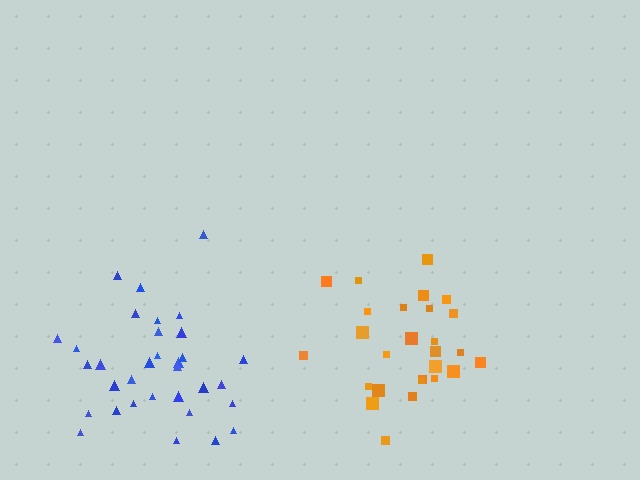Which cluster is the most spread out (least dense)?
Orange.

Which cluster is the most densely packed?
Blue.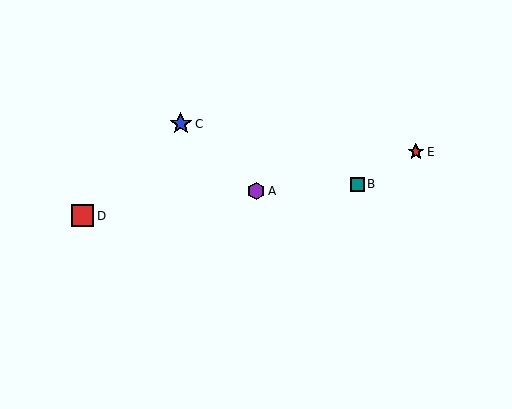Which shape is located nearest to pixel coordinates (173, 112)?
The blue star (labeled C) at (181, 124) is nearest to that location.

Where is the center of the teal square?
The center of the teal square is at (357, 184).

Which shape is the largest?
The blue star (labeled C) is the largest.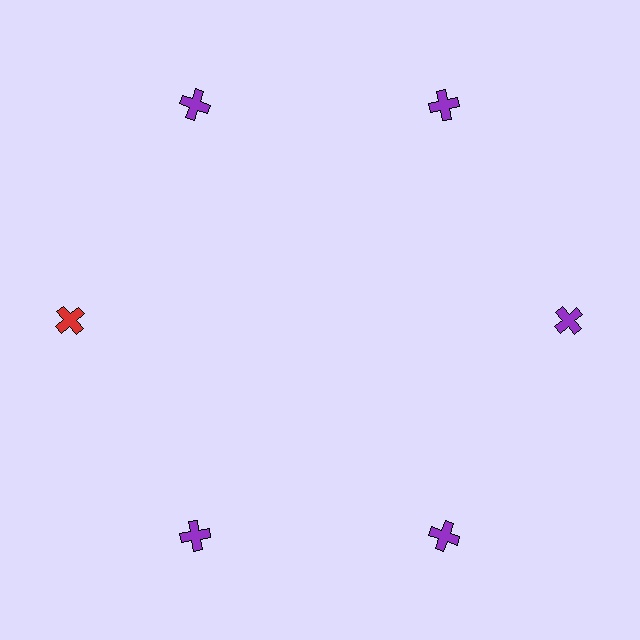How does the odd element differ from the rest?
It has a different color: red instead of purple.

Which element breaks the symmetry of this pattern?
The red cross at roughly the 9 o'clock position breaks the symmetry. All other shapes are purple crosses.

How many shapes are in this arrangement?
There are 6 shapes arranged in a ring pattern.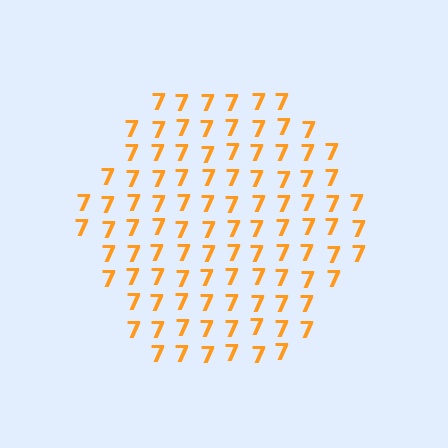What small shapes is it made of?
It is made of small digit 7's.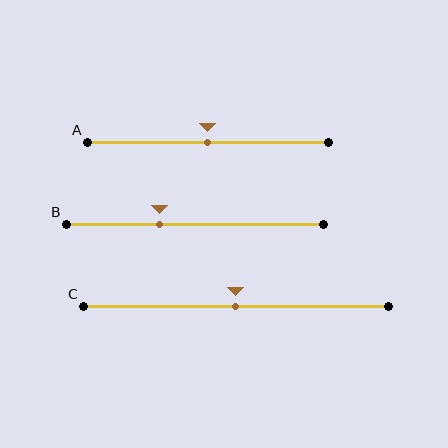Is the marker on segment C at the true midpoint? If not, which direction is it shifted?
Yes, the marker on segment C is at the true midpoint.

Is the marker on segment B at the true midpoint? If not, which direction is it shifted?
No, the marker on segment B is shifted to the left by about 14% of the segment length.